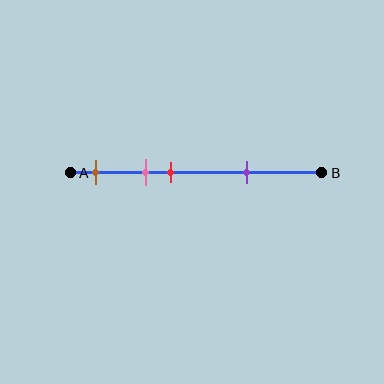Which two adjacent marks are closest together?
The pink and red marks are the closest adjacent pair.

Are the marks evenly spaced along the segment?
No, the marks are not evenly spaced.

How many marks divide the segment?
There are 4 marks dividing the segment.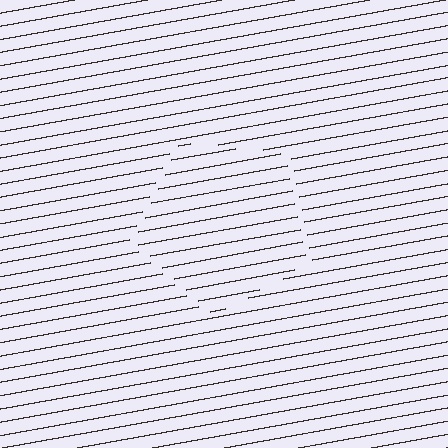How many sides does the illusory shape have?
5 sides — the line-ends trace a pentagon.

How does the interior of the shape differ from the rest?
The interior of the shape contains the same grating, shifted by half a period — the contour is defined by the phase discontinuity where line-ends from the inner and outer gratings abut.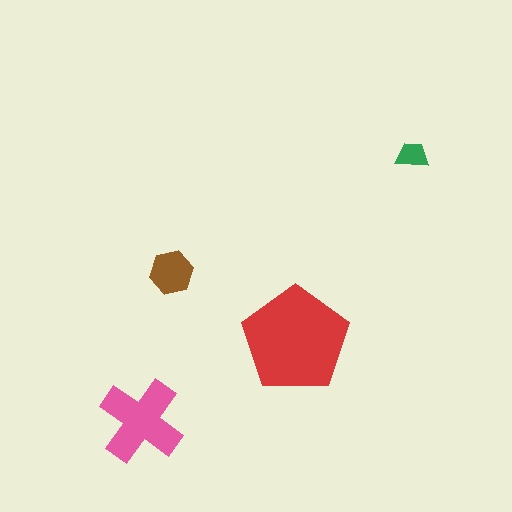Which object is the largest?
The red pentagon.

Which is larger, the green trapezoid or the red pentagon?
The red pentagon.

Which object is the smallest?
The green trapezoid.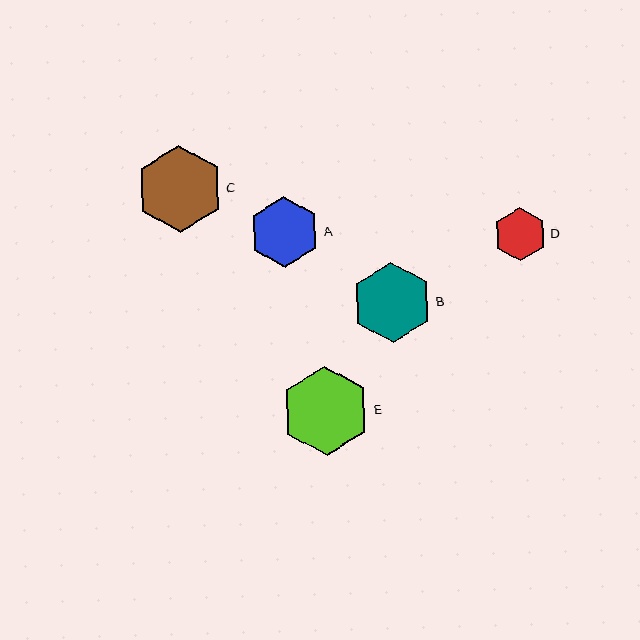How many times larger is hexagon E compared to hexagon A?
Hexagon E is approximately 1.3 times the size of hexagon A.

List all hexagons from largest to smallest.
From largest to smallest: E, C, B, A, D.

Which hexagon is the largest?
Hexagon E is the largest with a size of approximately 89 pixels.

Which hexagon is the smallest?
Hexagon D is the smallest with a size of approximately 53 pixels.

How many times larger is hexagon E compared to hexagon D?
Hexagon E is approximately 1.7 times the size of hexagon D.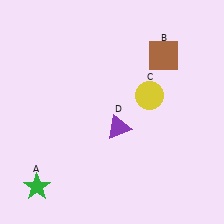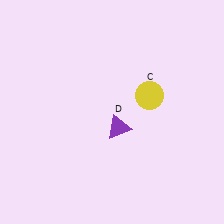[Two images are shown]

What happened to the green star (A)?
The green star (A) was removed in Image 2. It was in the bottom-left area of Image 1.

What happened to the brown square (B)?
The brown square (B) was removed in Image 2. It was in the top-right area of Image 1.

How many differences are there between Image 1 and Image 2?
There are 2 differences between the two images.